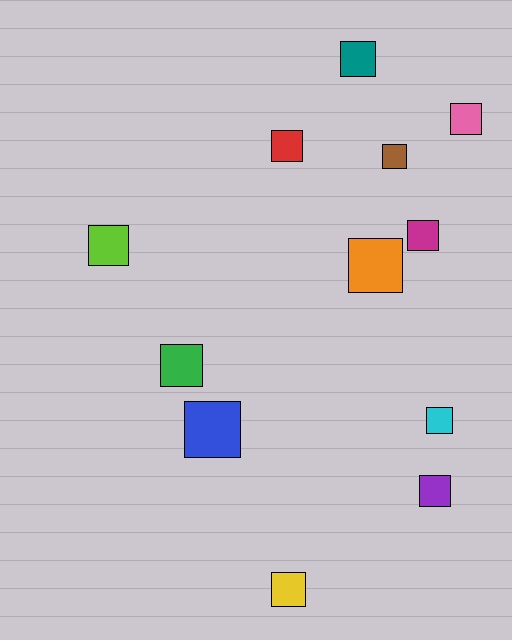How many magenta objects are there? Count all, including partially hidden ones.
There is 1 magenta object.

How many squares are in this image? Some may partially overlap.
There are 12 squares.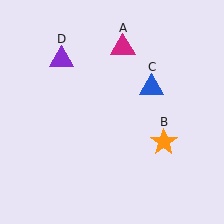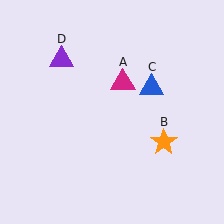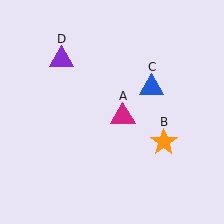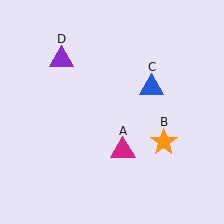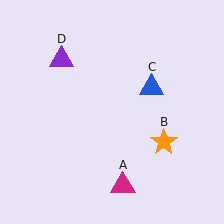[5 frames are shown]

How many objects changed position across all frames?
1 object changed position: magenta triangle (object A).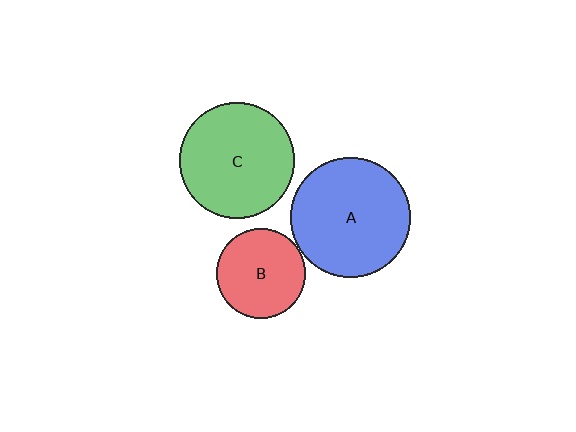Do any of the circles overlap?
No, none of the circles overlap.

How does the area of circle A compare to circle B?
Approximately 1.8 times.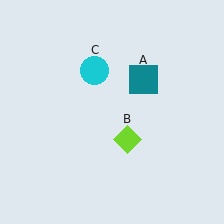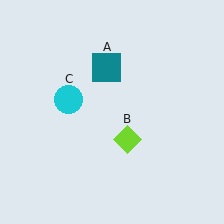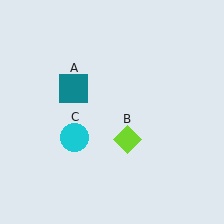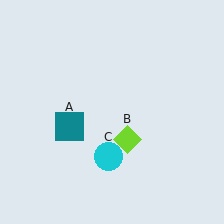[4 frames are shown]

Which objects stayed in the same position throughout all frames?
Lime diamond (object B) remained stationary.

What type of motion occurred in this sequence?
The teal square (object A), cyan circle (object C) rotated counterclockwise around the center of the scene.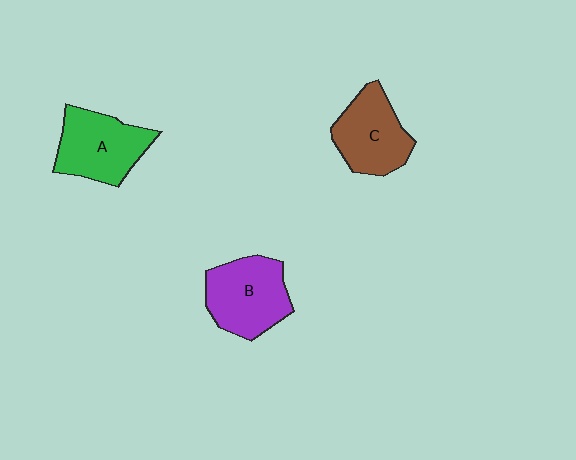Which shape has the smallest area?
Shape C (brown).